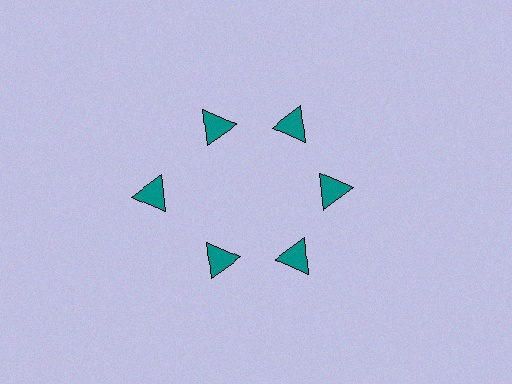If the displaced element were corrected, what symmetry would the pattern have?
It would have 6-fold rotational symmetry — the pattern would map onto itself every 60 degrees.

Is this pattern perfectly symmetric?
No. The 6 teal triangles are arranged in a ring, but one element near the 9 o'clock position is pushed outward from the center, breaking the 6-fold rotational symmetry.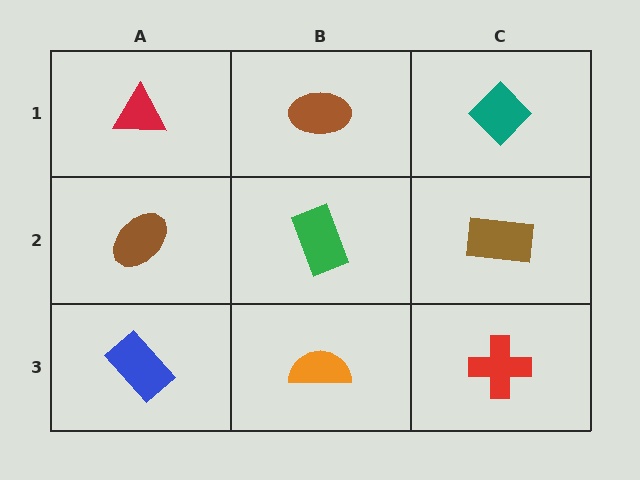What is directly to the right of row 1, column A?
A brown ellipse.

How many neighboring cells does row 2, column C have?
3.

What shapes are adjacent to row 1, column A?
A brown ellipse (row 2, column A), a brown ellipse (row 1, column B).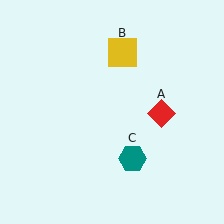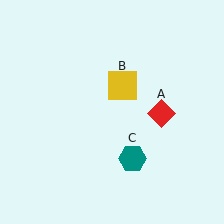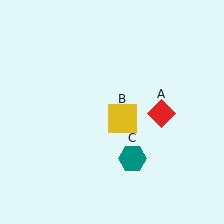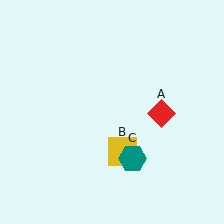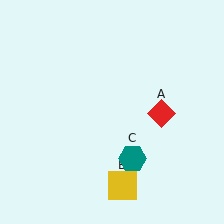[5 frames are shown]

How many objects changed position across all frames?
1 object changed position: yellow square (object B).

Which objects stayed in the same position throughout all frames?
Red diamond (object A) and teal hexagon (object C) remained stationary.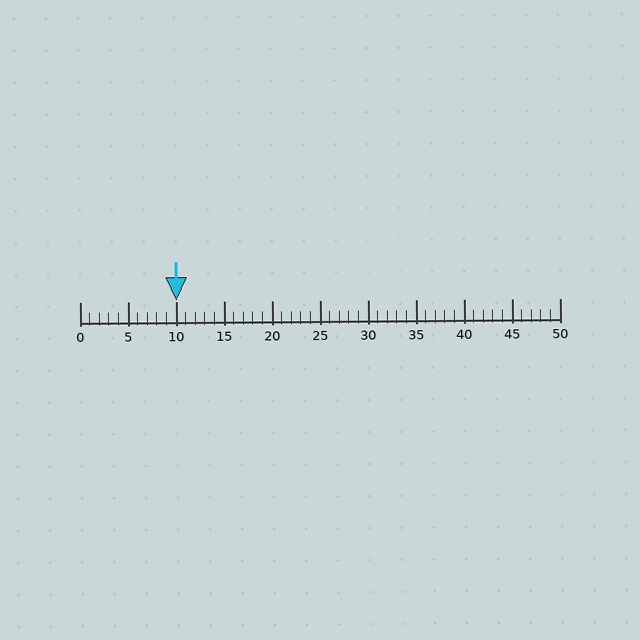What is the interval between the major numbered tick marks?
The major tick marks are spaced 5 units apart.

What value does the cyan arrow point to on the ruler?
The cyan arrow points to approximately 10.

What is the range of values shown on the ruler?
The ruler shows values from 0 to 50.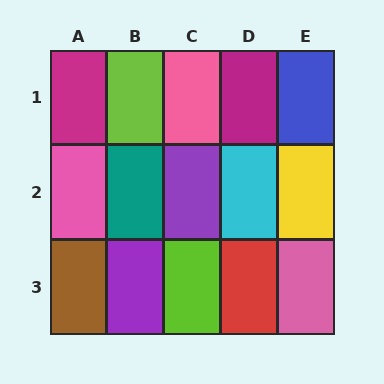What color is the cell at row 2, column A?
Pink.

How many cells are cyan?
1 cell is cyan.